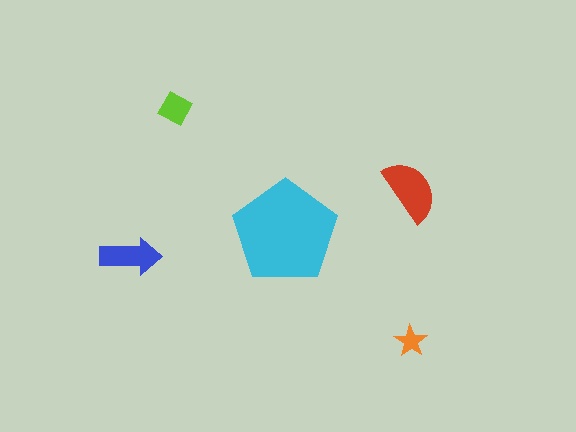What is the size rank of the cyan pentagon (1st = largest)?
1st.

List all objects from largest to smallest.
The cyan pentagon, the red semicircle, the blue arrow, the lime diamond, the orange star.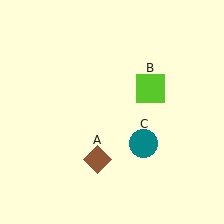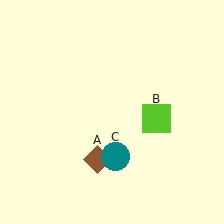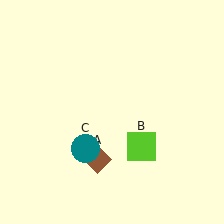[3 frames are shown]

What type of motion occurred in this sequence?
The lime square (object B), teal circle (object C) rotated clockwise around the center of the scene.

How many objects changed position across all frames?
2 objects changed position: lime square (object B), teal circle (object C).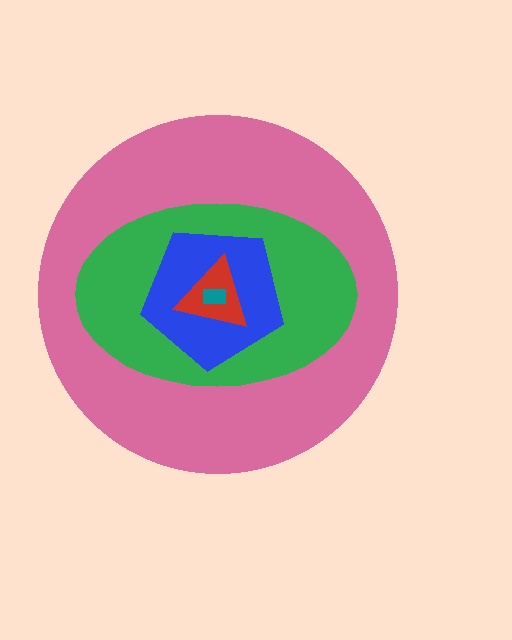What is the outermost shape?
The pink circle.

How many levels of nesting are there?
5.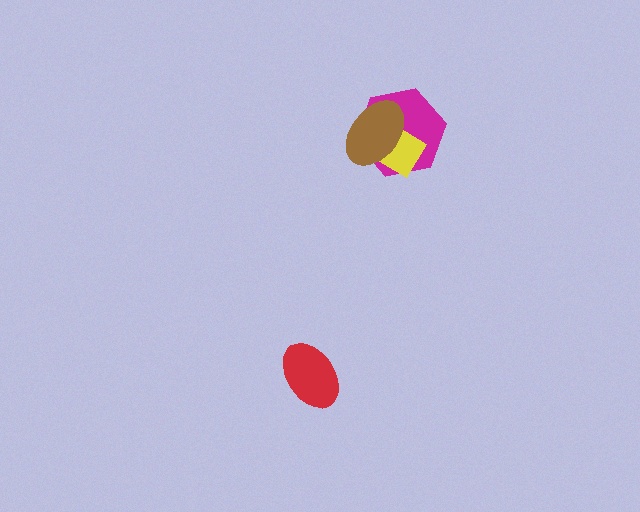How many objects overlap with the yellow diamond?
2 objects overlap with the yellow diamond.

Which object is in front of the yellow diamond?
The brown ellipse is in front of the yellow diamond.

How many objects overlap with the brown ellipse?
2 objects overlap with the brown ellipse.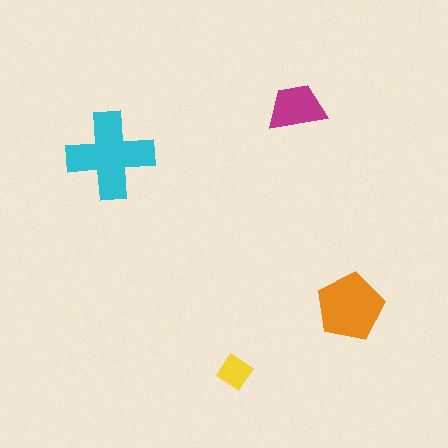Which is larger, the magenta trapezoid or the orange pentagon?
The orange pentagon.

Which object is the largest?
The cyan cross.